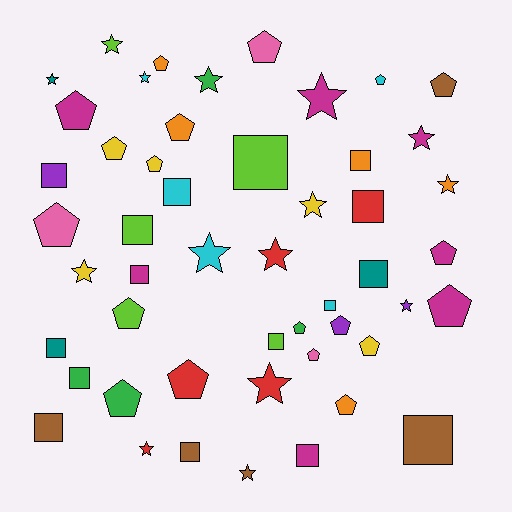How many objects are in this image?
There are 50 objects.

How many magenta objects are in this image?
There are 7 magenta objects.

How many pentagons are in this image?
There are 19 pentagons.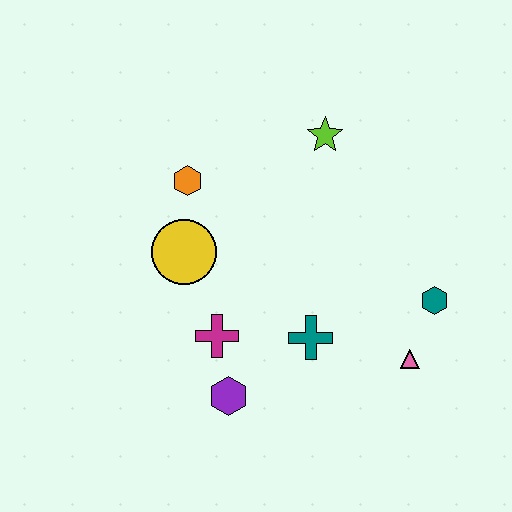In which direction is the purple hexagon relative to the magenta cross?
The purple hexagon is below the magenta cross.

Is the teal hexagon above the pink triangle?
Yes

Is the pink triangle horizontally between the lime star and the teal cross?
No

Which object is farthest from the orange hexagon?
The pink triangle is farthest from the orange hexagon.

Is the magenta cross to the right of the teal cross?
No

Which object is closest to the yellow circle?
The orange hexagon is closest to the yellow circle.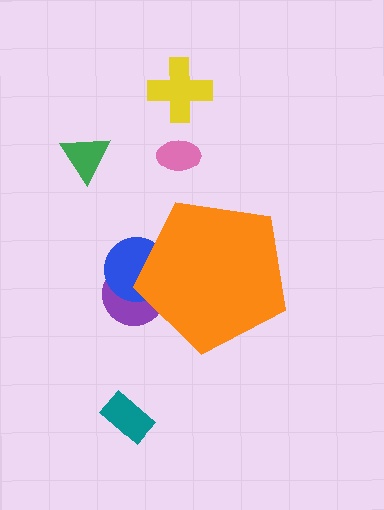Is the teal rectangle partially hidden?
No, the teal rectangle is fully visible.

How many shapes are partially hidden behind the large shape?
2 shapes are partially hidden.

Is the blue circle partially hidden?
Yes, the blue circle is partially hidden behind the orange pentagon.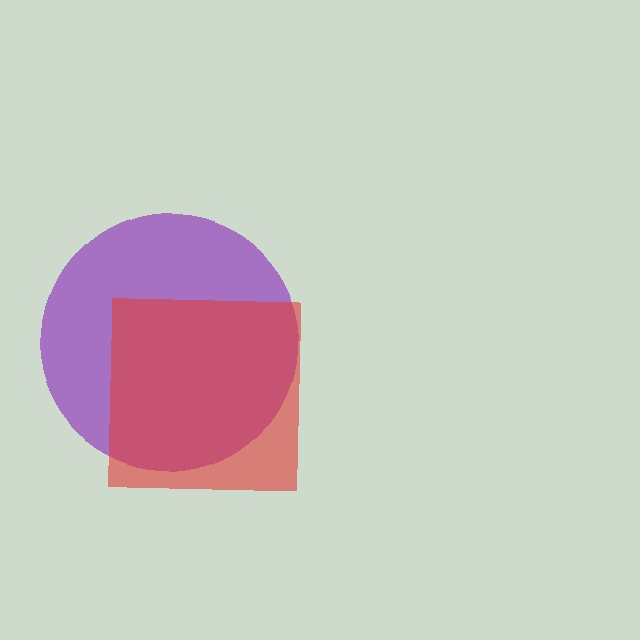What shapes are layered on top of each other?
The layered shapes are: a purple circle, a red square.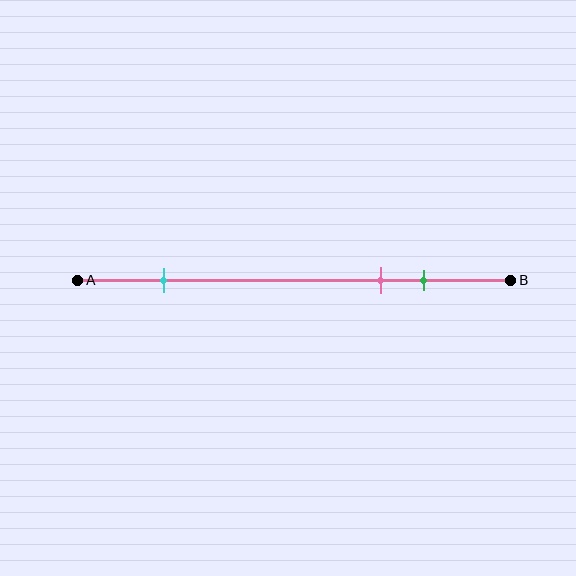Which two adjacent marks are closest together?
The pink and green marks are the closest adjacent pair.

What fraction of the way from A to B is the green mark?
The green mark is approximately 80% (0.8) of the way from A to B.